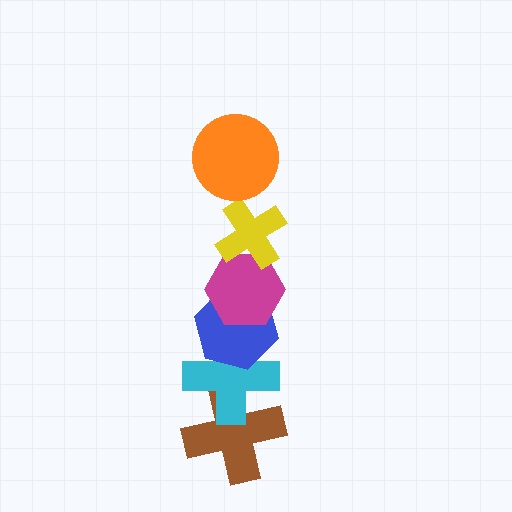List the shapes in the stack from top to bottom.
From top to bottom: the orange circle, the yellow cross, the magenta hexagon, the blue hexagon, the cyan cross, the brown cross.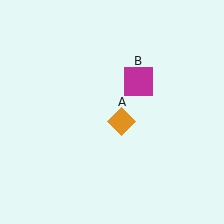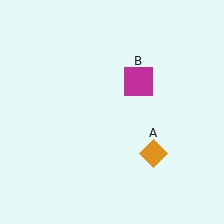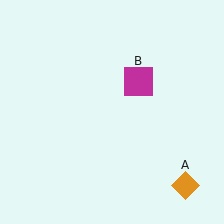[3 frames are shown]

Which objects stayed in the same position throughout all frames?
Magenta square (object B) remained stationary.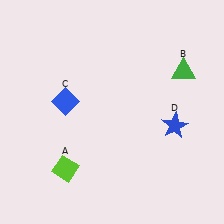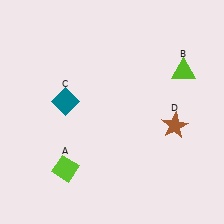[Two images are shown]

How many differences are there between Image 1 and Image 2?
There are 3 differences between the two images.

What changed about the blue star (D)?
In Image 1, D is blue. In Image 2, it changed to brown.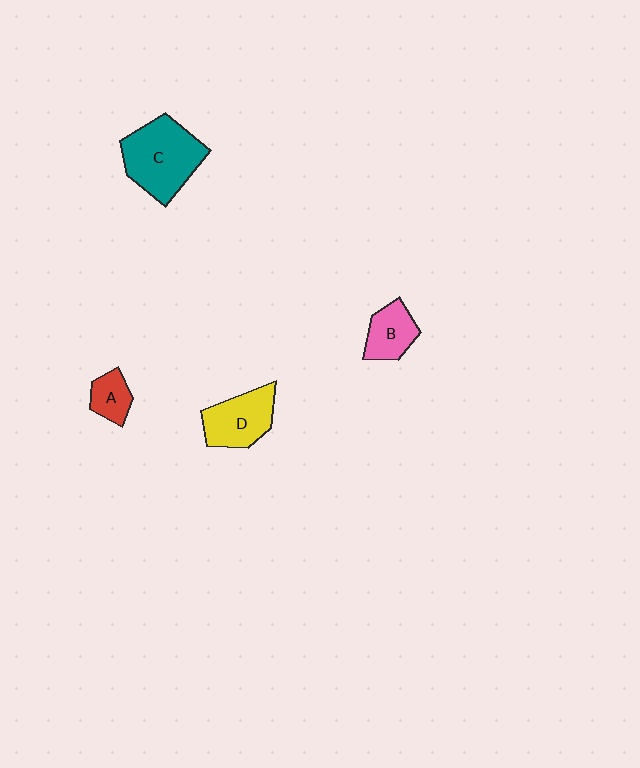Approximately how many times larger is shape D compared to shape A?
Approximately 2.0 times.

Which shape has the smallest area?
Shape A (red).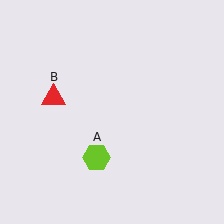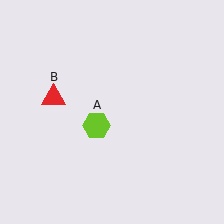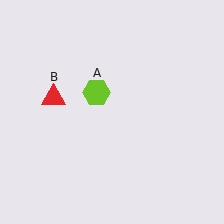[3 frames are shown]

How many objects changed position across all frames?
1 object changed position: lime hexagon (object A).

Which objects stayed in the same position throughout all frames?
Red triangle (object B) remained stationary.